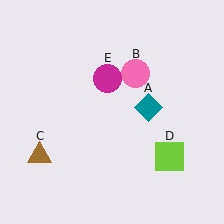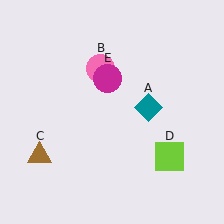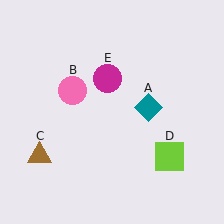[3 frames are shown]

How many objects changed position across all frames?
1 object changed position: pink circle (object B).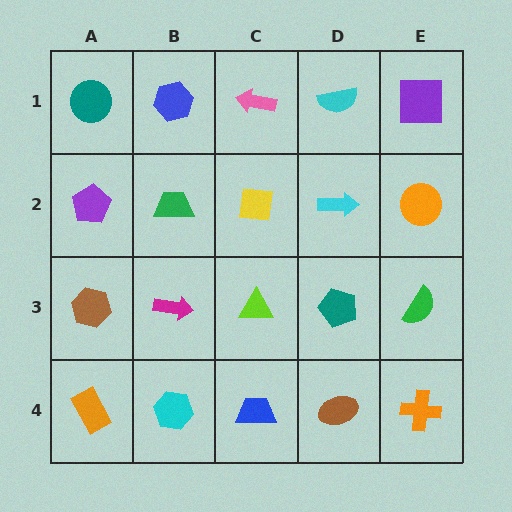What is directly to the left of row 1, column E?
A cyan semicircle.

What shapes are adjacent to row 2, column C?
A pink arrow (row 1, column C), a lime triangle (row 3, column C), a green trapezoid (row 2, column B), a cyan arrow (row 2, column D).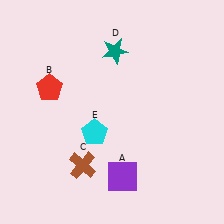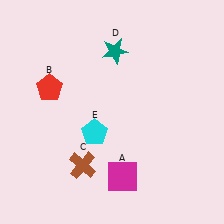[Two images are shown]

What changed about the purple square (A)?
In Image 1, A is purple. In Image 2, it changed to magenta.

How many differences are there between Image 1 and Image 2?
There is 1 difference between the two images.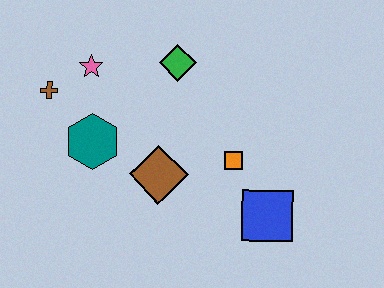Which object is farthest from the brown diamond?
The brown cross is farthest from the brown diamond.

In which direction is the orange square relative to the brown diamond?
The orange square is to the right of the brown diamond.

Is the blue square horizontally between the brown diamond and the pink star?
No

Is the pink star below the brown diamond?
No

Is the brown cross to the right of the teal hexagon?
No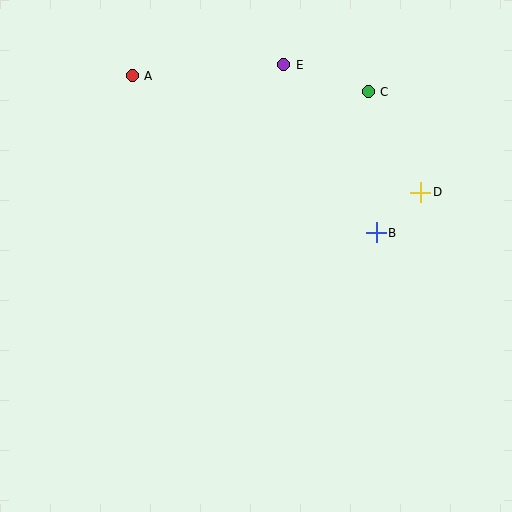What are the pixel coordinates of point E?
Point E is at (284, 65).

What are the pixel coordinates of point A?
Point A is at (132, 76).